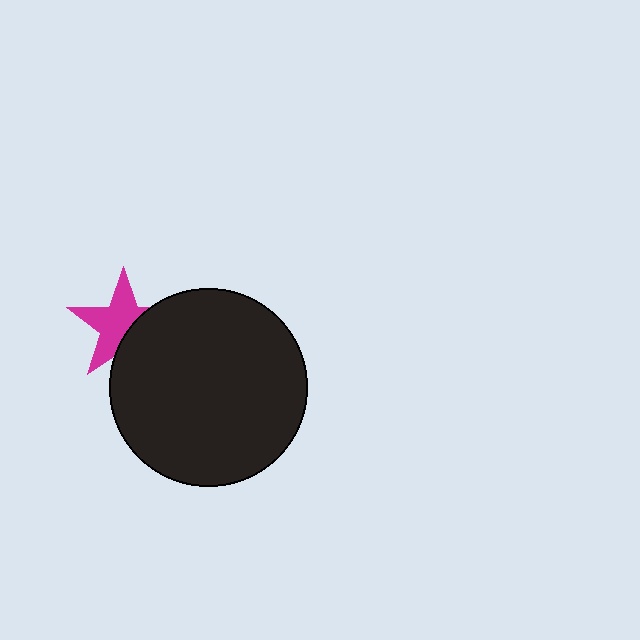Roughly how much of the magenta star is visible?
About half of it is visible (roughly 63%).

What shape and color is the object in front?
The object in front is a black circle.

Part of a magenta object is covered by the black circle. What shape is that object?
It is a star.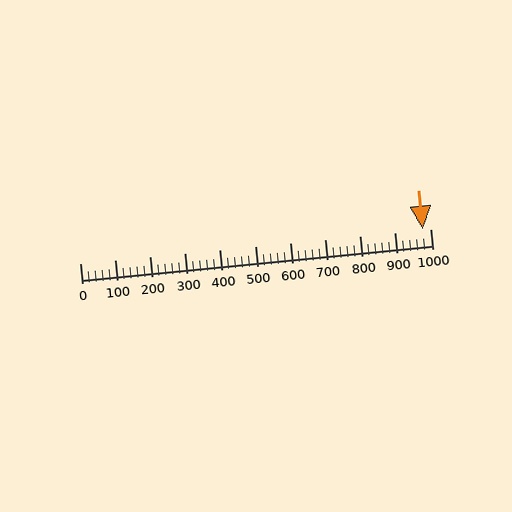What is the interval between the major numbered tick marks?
The major tick marks are spaced 100 units apart.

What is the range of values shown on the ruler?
The ruler shows values from 0 to 1000.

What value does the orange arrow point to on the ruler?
The orange arrow points to approximately 980.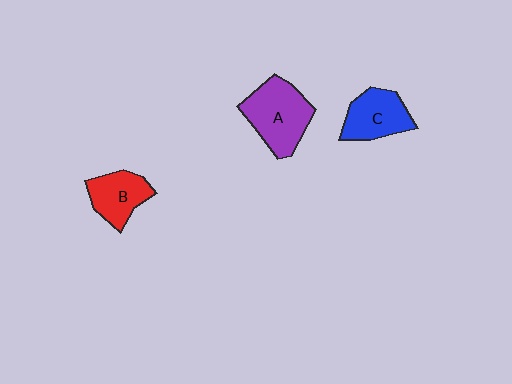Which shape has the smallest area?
Shape B (red).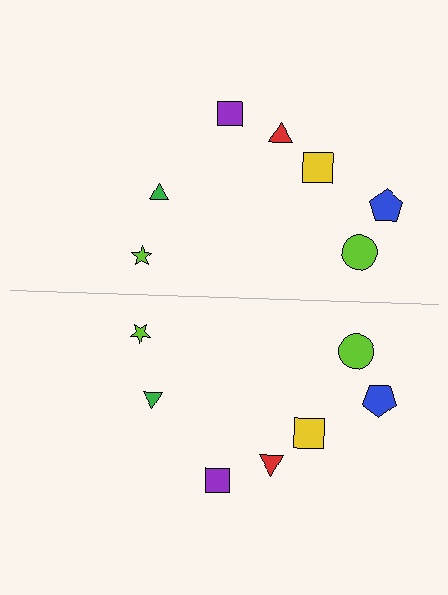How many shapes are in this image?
There are 14 shapes in this image.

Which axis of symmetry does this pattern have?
The pattern has a horizontal axis of symmetry running through the center of the image.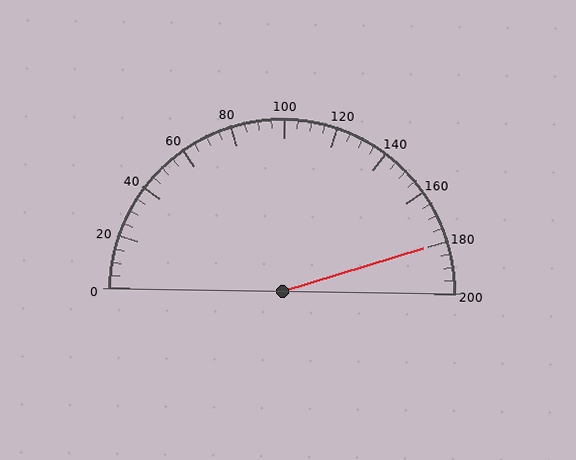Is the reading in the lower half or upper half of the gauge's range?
The reading is in the upper half of the range (0 to 200).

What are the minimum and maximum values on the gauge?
The gauge ranges from 0 to 200.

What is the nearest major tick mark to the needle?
The nearest major tick mark is 180.